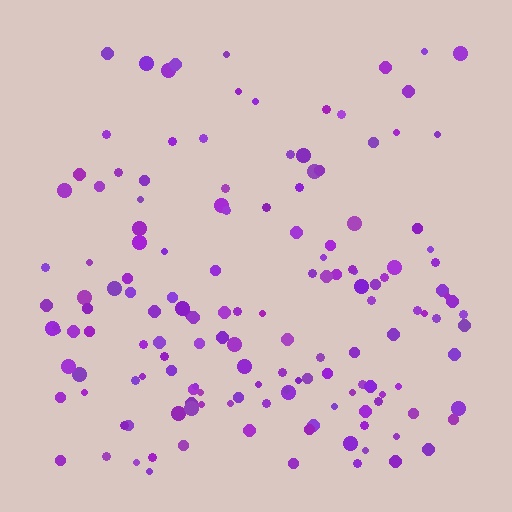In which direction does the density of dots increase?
From top to bottom, with the bottom side densest.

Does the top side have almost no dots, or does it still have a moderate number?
Still a moderate number, just noticeably fewer than the bottom.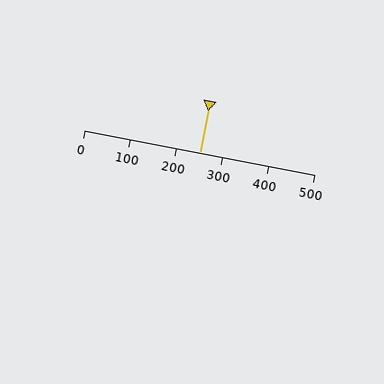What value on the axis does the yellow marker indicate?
The marker indicates approximately 250.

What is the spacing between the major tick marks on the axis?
The major ticks are spaced 100 apart.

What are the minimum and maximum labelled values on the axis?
The axis runs from 0 to 500.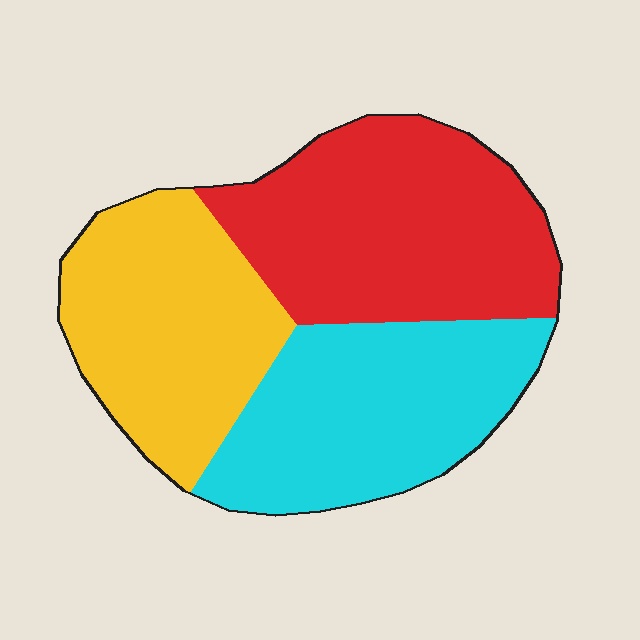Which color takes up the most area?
Red, at roughly 35%.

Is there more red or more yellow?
Red.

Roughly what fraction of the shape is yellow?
Yellow takes up about one third (1/3) of the shape.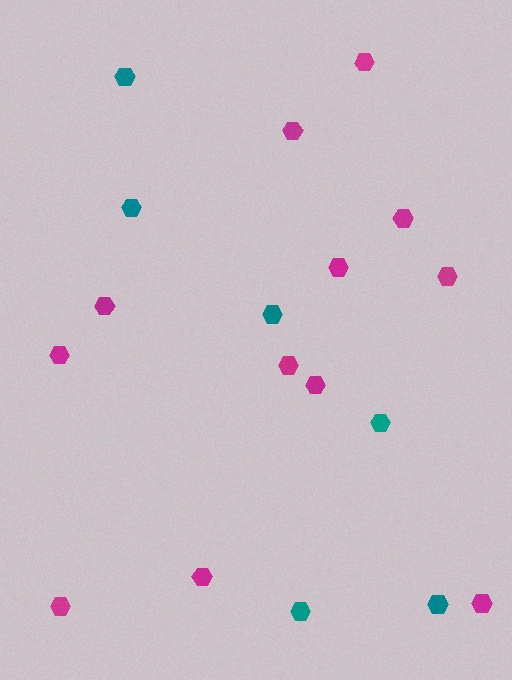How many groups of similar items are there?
There are 2 groups: one group of magenta hexagons (12) and one group of teal hexagons (6).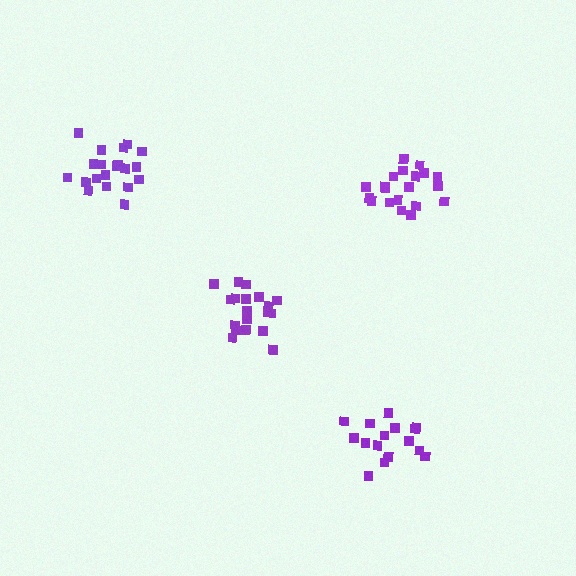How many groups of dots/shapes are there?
There are 4 groups.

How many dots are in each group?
Group 1: 21 dots, Group 2: 16 dots, Group 3: 20 dots, Group 4: 21 dots (78 total).